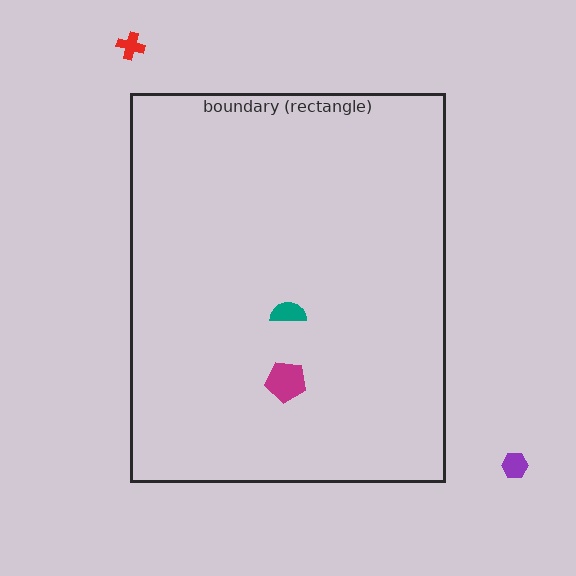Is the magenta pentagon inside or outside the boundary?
Inside.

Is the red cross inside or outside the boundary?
Outside.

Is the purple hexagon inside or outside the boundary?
Outside.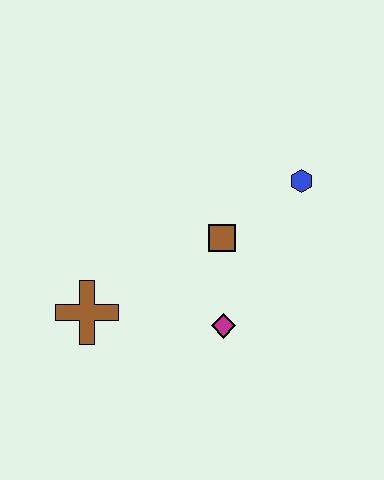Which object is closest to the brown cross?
The magenta diamond is closest to the brown cross.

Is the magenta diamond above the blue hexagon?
No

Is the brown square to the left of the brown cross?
No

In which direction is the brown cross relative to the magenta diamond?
The brown cross is to the left of the magenta diamond.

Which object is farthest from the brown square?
The brown cross is farthest from the brown square.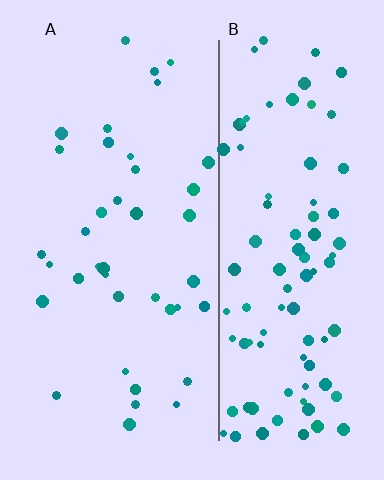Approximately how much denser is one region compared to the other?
Approximately 2.5× — region B over region A.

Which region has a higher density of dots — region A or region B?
B (the right).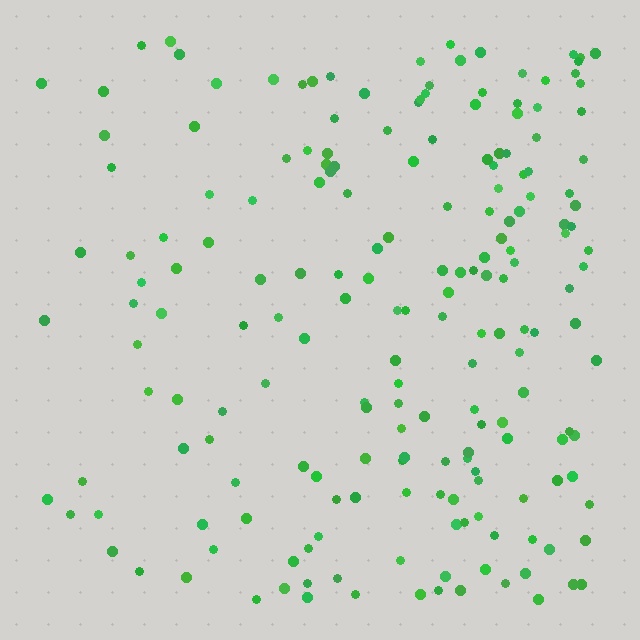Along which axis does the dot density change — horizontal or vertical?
Horizontal.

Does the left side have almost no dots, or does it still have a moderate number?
Still a moderate number, just noticeably fewer than the right.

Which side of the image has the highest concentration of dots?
The right.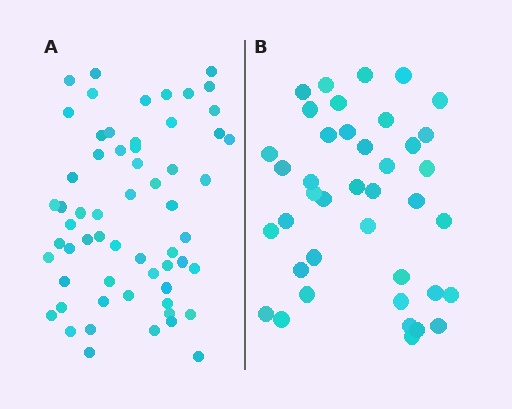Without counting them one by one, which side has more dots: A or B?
Region A (the left region) has more dots.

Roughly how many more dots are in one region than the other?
Region A has approximately 20 more dots than region B.